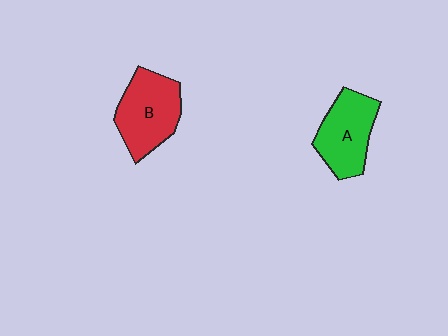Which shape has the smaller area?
Shape A (green).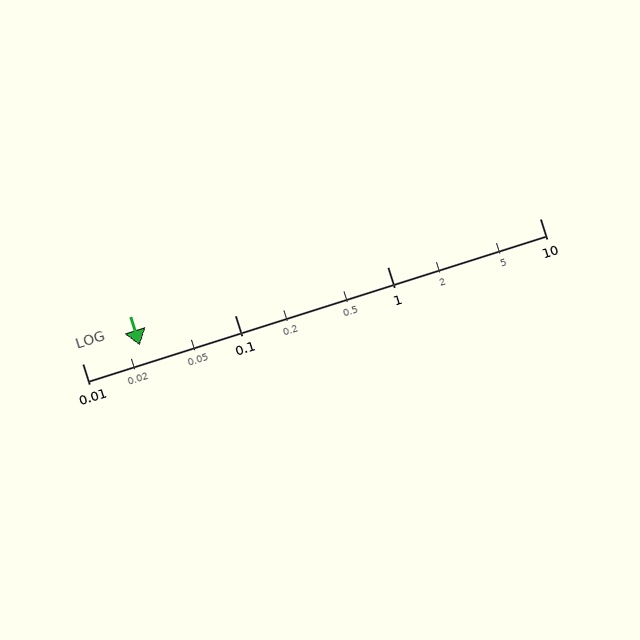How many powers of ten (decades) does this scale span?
The scale spans 3 decades, from 0.01 to 10.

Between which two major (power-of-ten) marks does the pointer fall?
The pointer is between 0.01 and 0.1.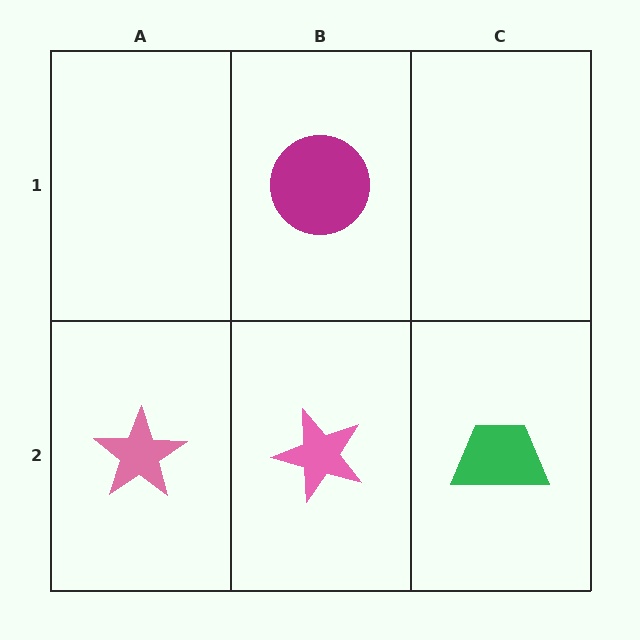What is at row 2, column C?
A green trapezoid.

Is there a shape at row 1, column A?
No, that cell is empty.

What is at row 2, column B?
A pink star.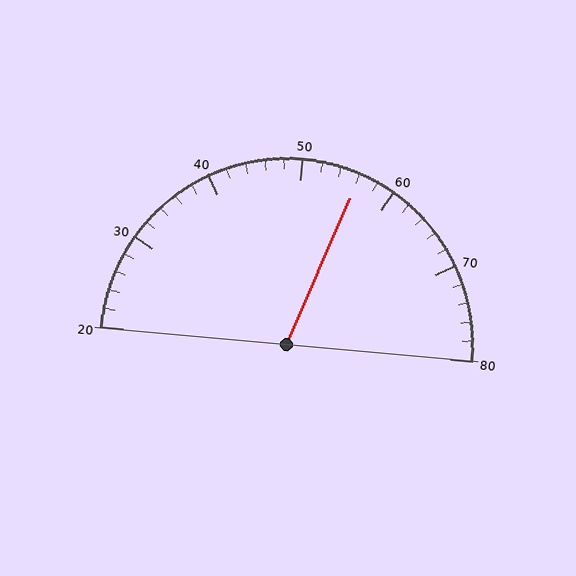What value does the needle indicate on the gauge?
The needle indicates approximately 56.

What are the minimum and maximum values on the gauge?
The gauge ranges from 20 to 80.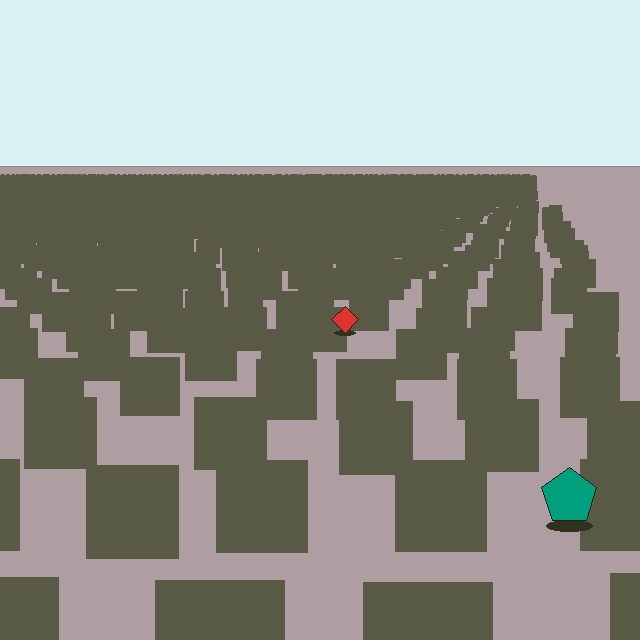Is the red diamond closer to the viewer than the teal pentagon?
No. The teal pentagon is closer — you can tell from the texture gradient: the ground texture is coarser near it.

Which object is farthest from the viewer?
The red diamond is farthest from the viewer. It appears smaller and the ground texture around it is denser.